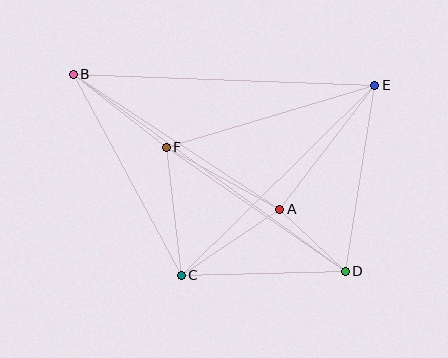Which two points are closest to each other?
Points A and D are closest to each other.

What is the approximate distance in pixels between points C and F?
The distance between C and F is approximately 129 pixels.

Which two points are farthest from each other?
Points B and D are farthest from each other.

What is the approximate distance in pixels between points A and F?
The distance between A and F is approximately 130 pixels.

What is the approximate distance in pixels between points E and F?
The distance between E and F is approximately 218 pixels.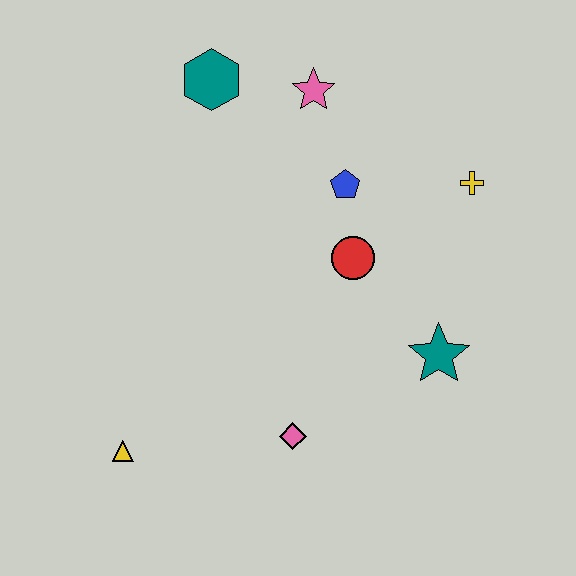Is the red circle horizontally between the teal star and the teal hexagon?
Yes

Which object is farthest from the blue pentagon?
The yellow triangle is farthest from the blue pentagon.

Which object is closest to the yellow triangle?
The pink diamond is closest to the yellow triangle.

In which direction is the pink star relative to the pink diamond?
The pink star is above the pink diamond.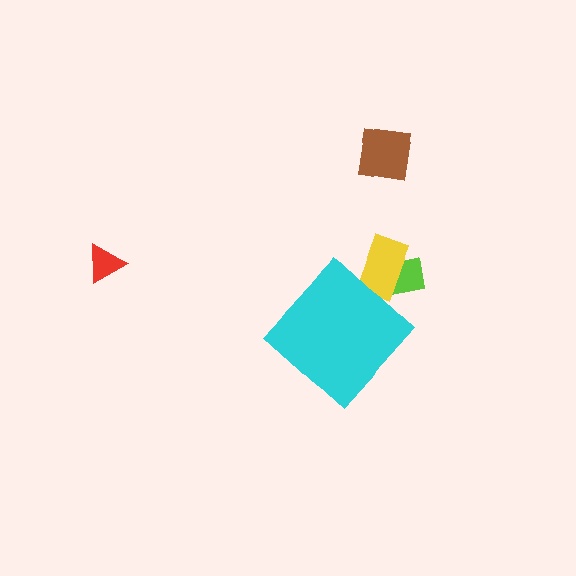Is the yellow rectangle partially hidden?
Yes, the yellow rectangle is partially hidden behind the cyan diamond.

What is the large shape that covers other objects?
A cyan diamond.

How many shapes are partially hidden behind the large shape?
2 shapes are partially hidden.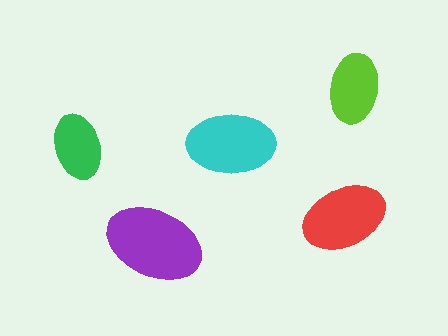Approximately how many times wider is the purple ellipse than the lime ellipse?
About 1.5 times wider.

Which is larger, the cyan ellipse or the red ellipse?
The cyan one.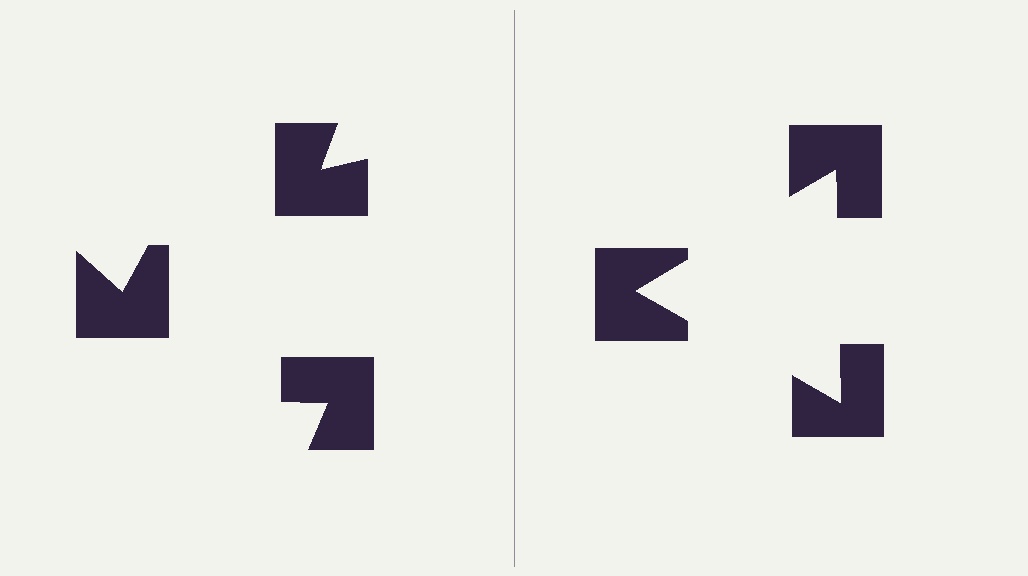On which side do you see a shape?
An illusory triangle appears on the right side. On the left side the wedge cuts are rotated, so no coherent shape forms.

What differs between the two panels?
The notched squares are positioned identically on both sides; only the wedge orientations differ. On the right they align to a triangle; on the left they are misaligned.